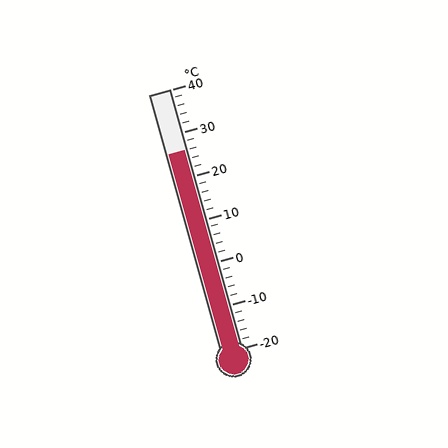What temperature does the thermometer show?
The thermometer shows approximately 26°C.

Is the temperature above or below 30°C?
The temperature is below 30°C.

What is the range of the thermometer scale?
The thermometer scale ranges from -20°C to 40°C.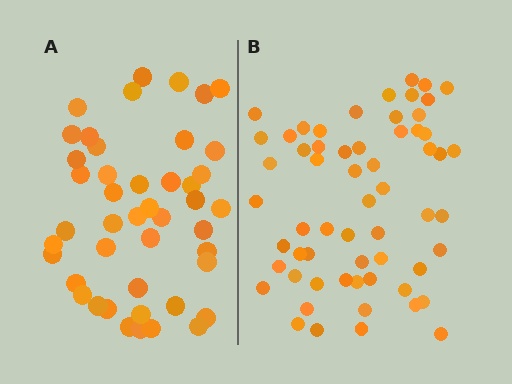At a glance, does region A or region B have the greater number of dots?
Region B (the right region) has more dots.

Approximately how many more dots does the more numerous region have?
Region B has approximately 15 more dots than region A.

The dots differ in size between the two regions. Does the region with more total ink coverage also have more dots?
No. Region A has more total ink coverage because its dots are larger, but region B actually contains more individual dots. Total area can be misleading — the number of items is what matters here.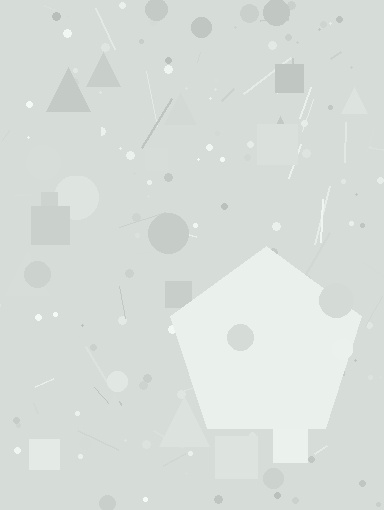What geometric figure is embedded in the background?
A pentagon is embedded in the background.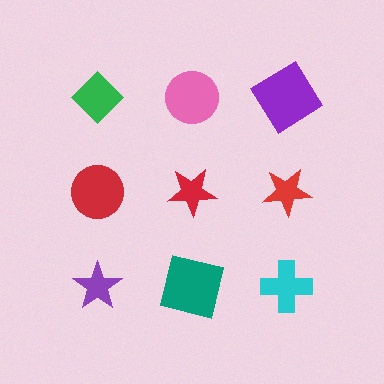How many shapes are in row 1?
3 shapes.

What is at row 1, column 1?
A green diamond.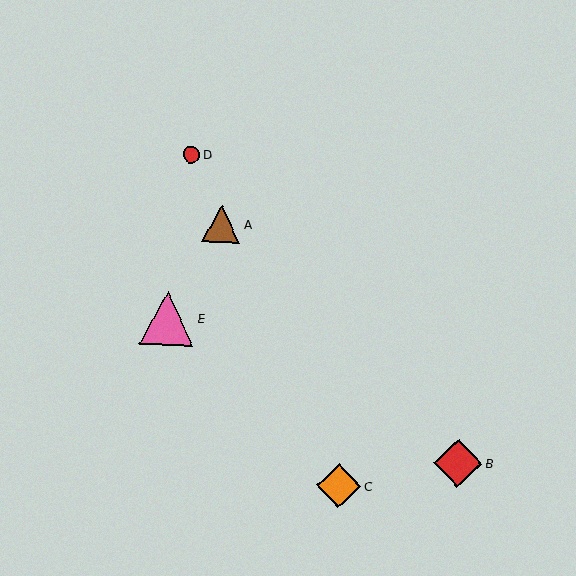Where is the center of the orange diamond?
The center of the orange diamond is at (339, 486).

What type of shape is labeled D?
Shape D is a red circle.